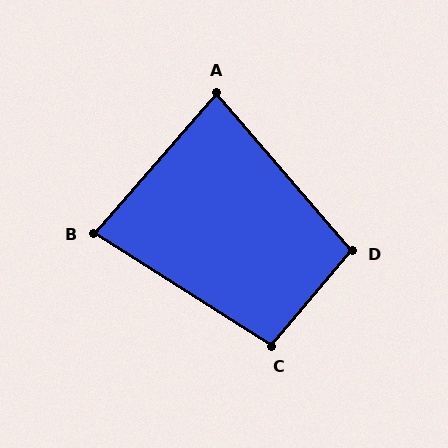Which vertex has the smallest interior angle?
B, at approximately 81 degrees.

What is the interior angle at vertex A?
Approximately 82 degrees (acute).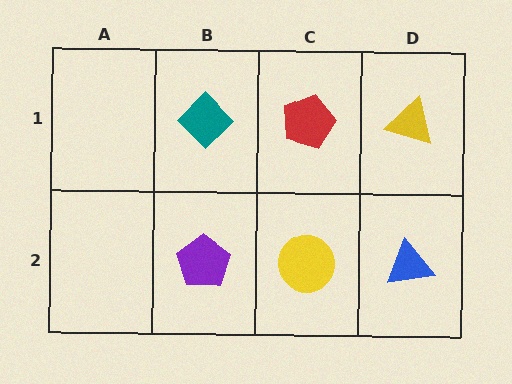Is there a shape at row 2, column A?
No, that cell is empty.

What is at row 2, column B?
A purple pentagon.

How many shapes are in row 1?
3 shapes.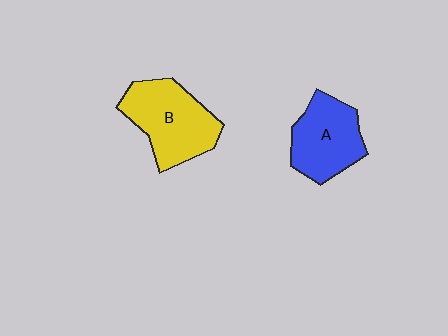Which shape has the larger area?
Shape B (yellow).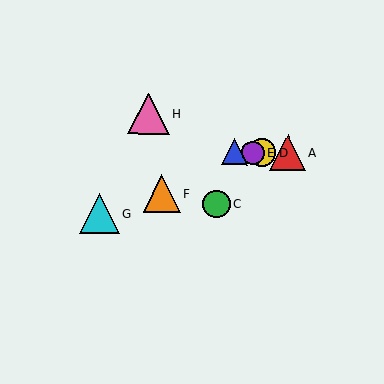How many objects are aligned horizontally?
4 objects (A, B, D, E) are aligned horizontally.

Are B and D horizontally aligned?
Yes, both are at y≈152.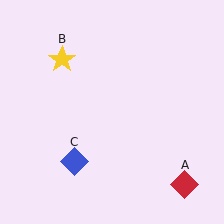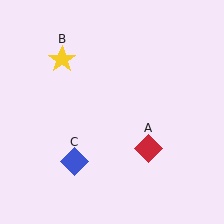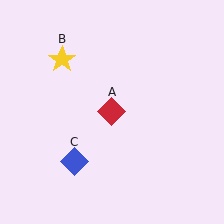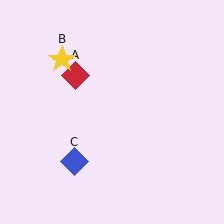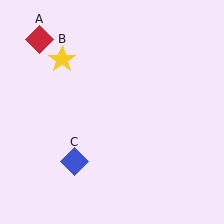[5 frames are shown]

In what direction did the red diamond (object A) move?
The red diamond (object A) moved up and to the left.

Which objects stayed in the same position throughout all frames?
Yellow star (object B) and blue diamond (object C) remained stationary.